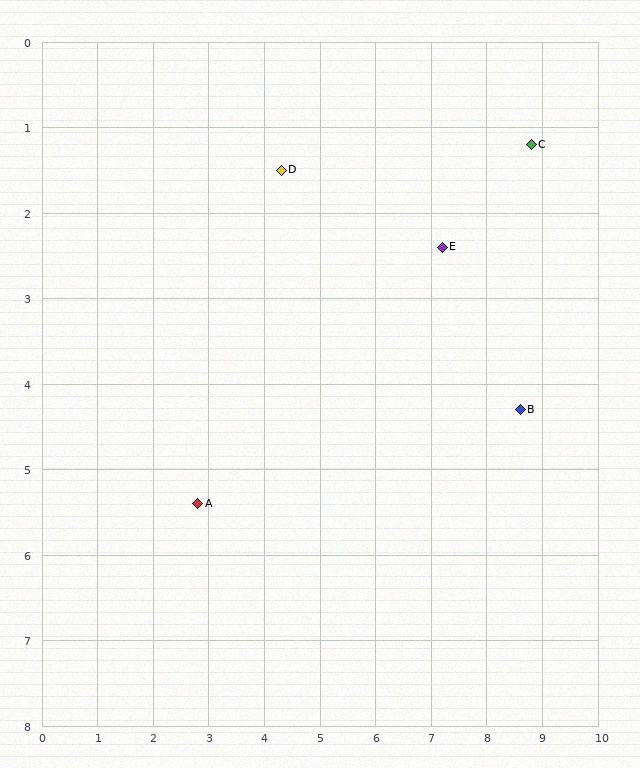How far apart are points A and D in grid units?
Points A and D are about 4.2 grid units apart.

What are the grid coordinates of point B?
Point B is at approximately (8.6, 4.3).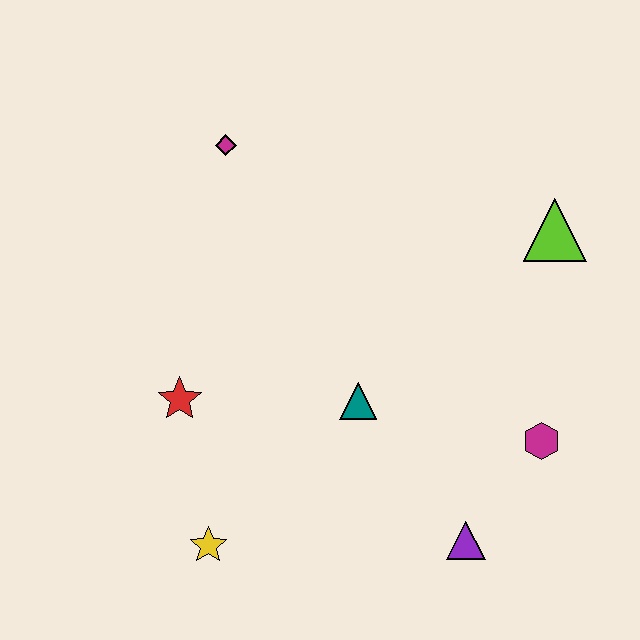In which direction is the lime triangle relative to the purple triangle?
The lime triangle is above the purple triangle.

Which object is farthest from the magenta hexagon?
The magenta diamond is farthest from the magenta hexagon.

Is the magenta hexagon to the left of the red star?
No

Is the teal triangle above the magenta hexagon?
Yes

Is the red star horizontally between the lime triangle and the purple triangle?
No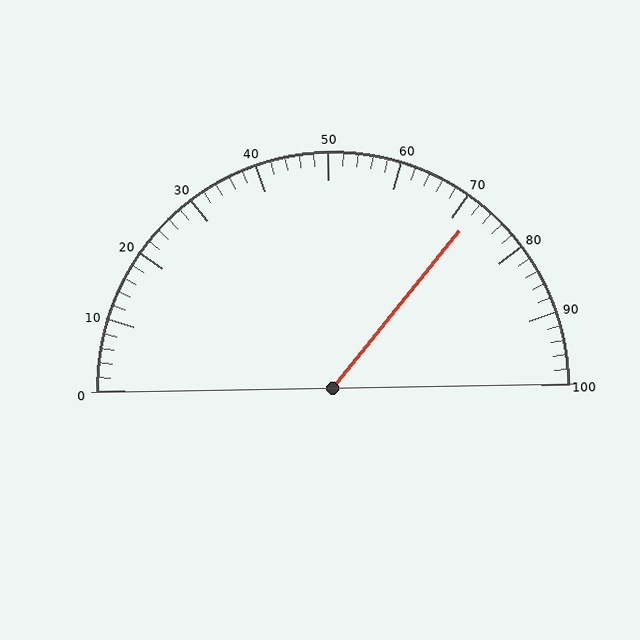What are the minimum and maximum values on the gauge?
The gauge ranges from 0 to 100.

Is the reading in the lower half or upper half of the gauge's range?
The reading is in the upper half of the range (0 to 100).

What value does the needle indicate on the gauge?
The needle indicates approximately 72.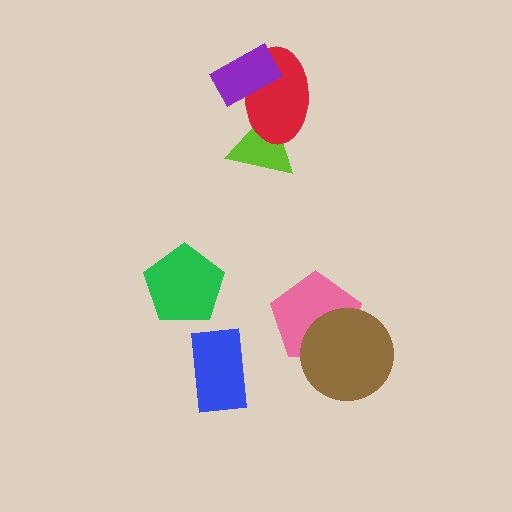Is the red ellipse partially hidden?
Yes, it is partially covered by another shape.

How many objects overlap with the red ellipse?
2 objects overlap with the red ellipse.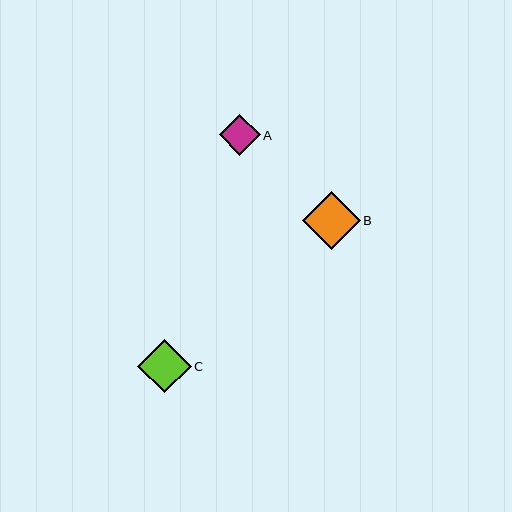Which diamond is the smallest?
Diamond A is the smallest with a size of approximately 41 pixels.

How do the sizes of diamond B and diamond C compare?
Diamond B and diamond C are approximately the same size.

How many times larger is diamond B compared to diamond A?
Diamond B is approximately 1.4 times the size of diamond A.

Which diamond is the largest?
Diamond B is the largest with a size of approximately 58 pixels.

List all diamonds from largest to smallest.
From largest to smallest: B, C, A.